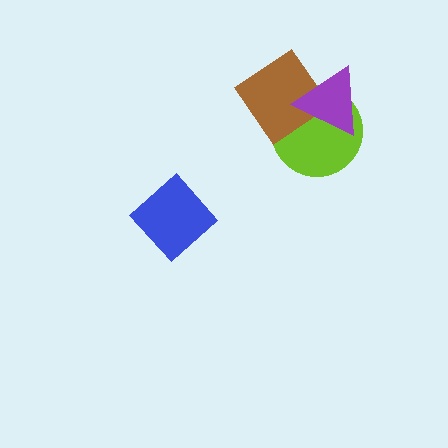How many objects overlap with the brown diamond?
2 objects overlap with the brown diamond.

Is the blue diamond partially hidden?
No, no other shape covers it.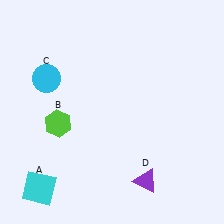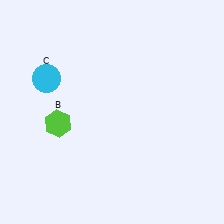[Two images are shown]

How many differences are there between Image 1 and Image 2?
There are 2 differences between the two images.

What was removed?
The purple triangle (D), the cyan square (A) were removed in Image 2.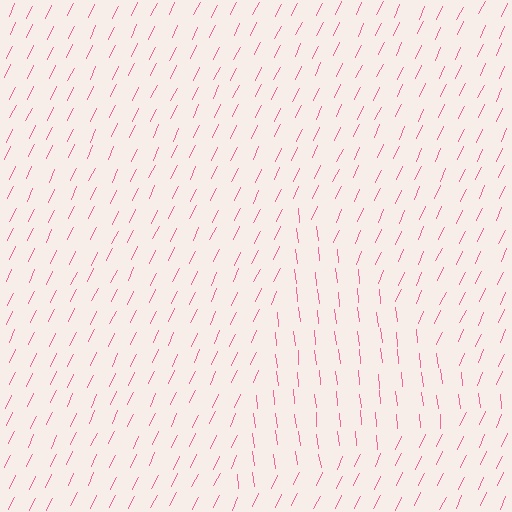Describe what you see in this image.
The image is filled with small pink line segments. A triangle region in the image has lines oriented differently from the surrounding lines, creating a visible texture boundary.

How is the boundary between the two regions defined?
The boundary is defined purely by a change in line orientation (approximately 31 degrees difference). All lines are the same color and thickness.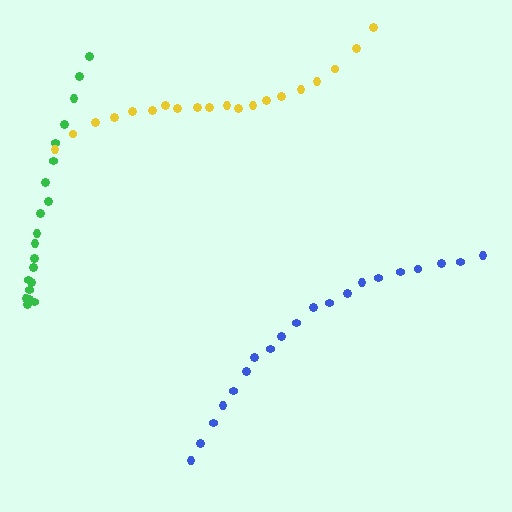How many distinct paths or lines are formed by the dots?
There are 3 distinct paths.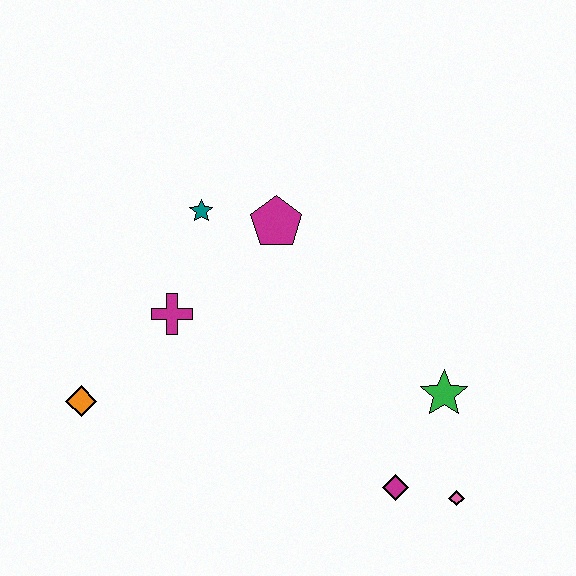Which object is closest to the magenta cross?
The teal star is closest to the magenta cross.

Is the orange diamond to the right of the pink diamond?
No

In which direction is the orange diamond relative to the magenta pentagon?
The orange diamond is to the left of the magenta pentagon.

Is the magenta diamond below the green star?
Yes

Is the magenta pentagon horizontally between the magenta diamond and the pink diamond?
No